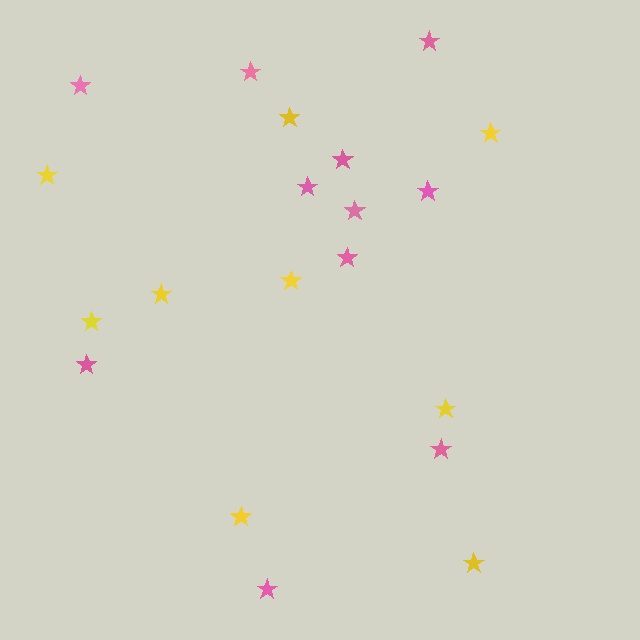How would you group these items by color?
There are 2 groups: one group of pink stars (11) and one group of yellow stars (9).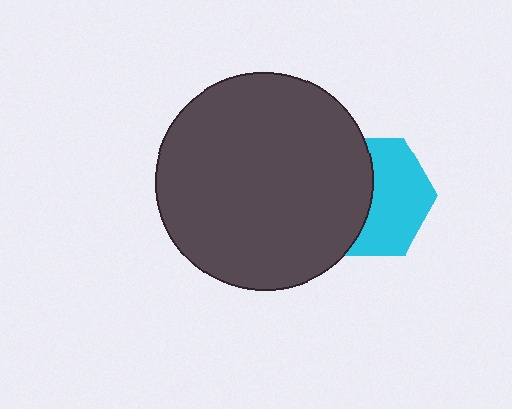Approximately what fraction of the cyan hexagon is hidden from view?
Roughly 47% of the cyan hexagon is hidden behind the dark gray circle.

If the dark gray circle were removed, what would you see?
You would see the complete cyan hexagon.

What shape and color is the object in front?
The object in front is a dark gray circle.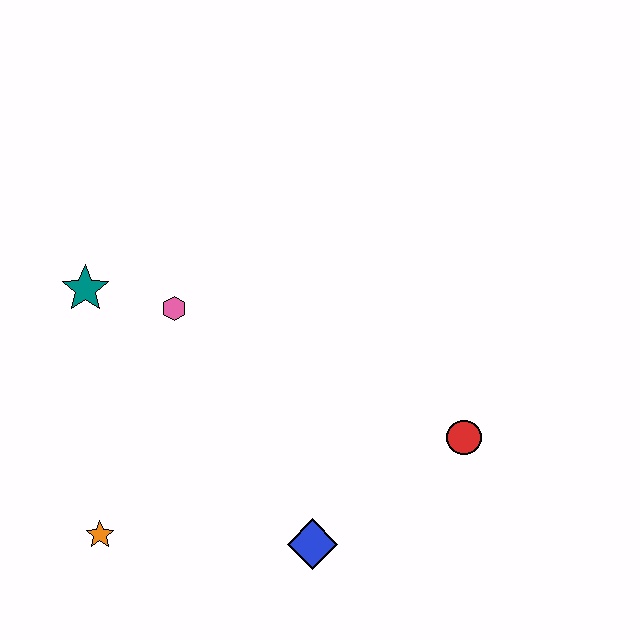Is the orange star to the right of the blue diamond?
No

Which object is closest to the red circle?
The blue diamond is closest to the red circle.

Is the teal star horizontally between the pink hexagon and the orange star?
No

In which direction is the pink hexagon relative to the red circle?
The pink hexagon is to the left of the red circle.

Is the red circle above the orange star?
Yes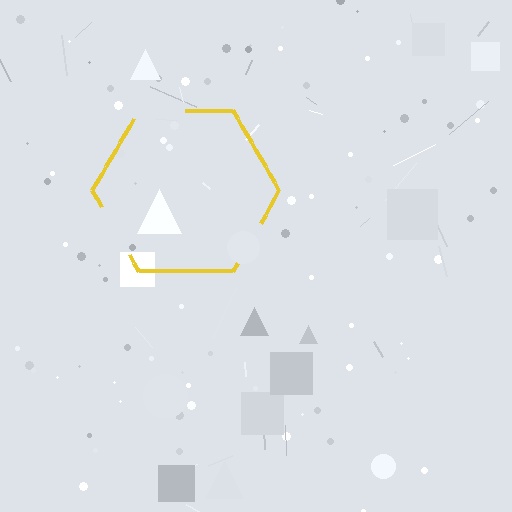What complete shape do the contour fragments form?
The contour fragments form a hexagon.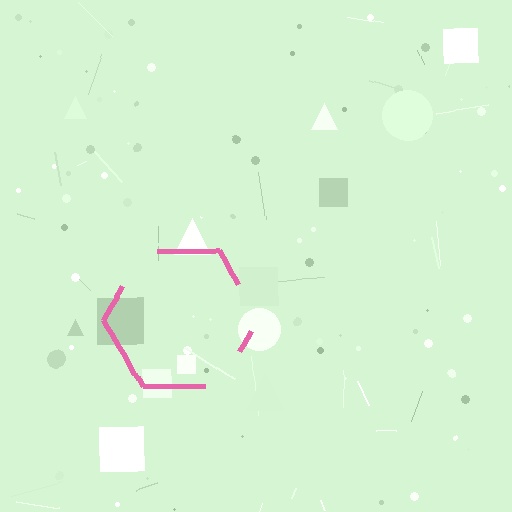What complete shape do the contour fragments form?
The contour fragments form a hexagon.